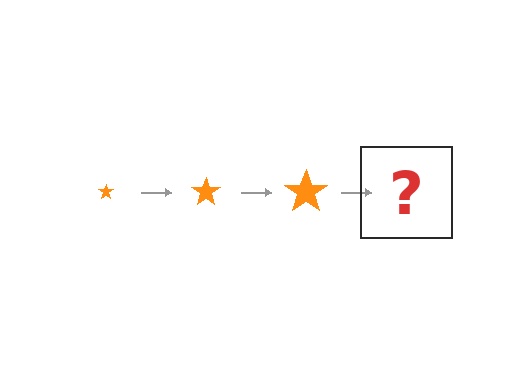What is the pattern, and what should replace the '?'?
The pattern is that the star gets progressively larger each step. The '?' should be an orange star, larger than the previous one.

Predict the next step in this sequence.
The next step is an orange star, larger than the previous one.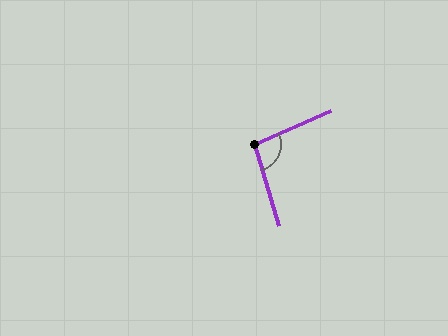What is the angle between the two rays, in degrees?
Approximately 97 degrees.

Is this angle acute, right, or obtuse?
It is obtuse.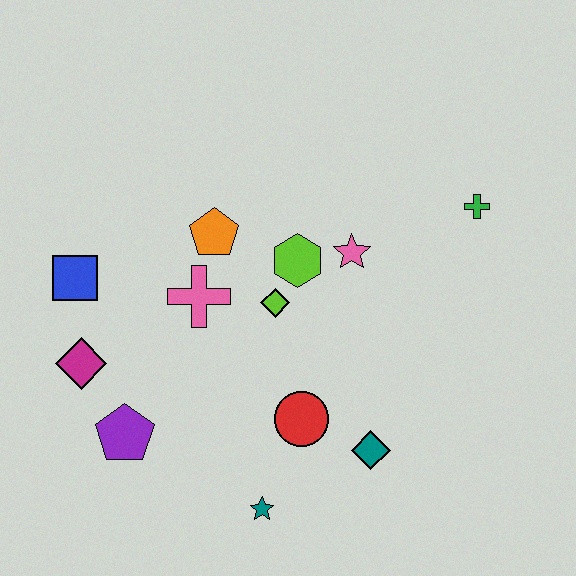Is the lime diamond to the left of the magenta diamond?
No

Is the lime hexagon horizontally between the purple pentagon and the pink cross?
No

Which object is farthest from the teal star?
The green cross is farthest from the teal star.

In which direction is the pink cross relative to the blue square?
The pink cross is to the right of the blue square.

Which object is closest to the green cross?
The pink star is closest to the green cross.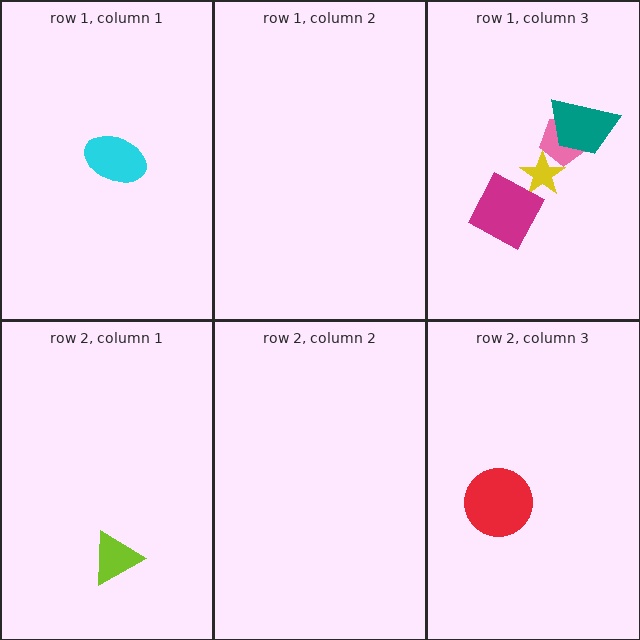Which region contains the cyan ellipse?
The row 1, column 1 region.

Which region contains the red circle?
The row 2, column 3 region.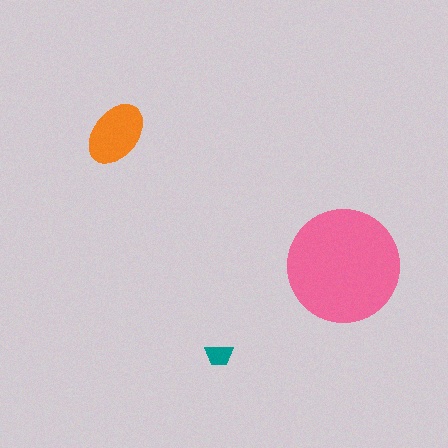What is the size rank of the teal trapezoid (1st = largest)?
3rd.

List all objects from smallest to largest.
The teal trapezoid, the orange ellipse, the pink circle.